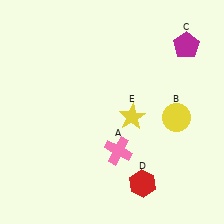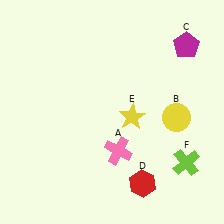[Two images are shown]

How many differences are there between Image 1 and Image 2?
There is 1 difference between the two images.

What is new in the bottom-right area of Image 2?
A lime cross (F) was added in the bottom-right area of Image 2.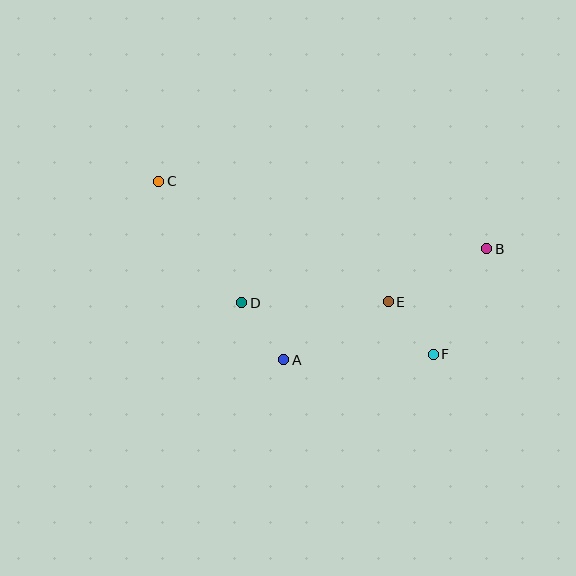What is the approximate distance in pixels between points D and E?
The distance between D and E is approximately 146 pixels.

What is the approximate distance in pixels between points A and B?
The distance between A and B is approximately 232 pixels.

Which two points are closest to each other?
Points E and F are closest to each other.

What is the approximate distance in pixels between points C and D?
The distance between C and D is approximately 147 pixels.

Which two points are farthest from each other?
Points B and C are farthest from each other.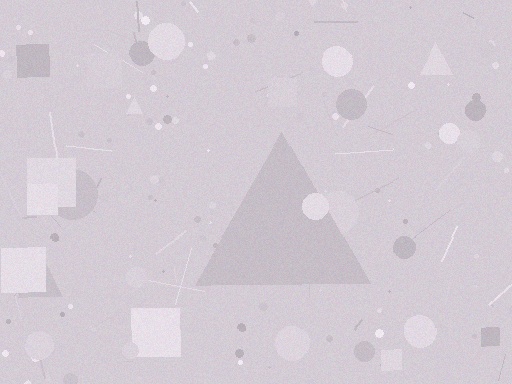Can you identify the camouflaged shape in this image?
The camouflaged shape is a triangle.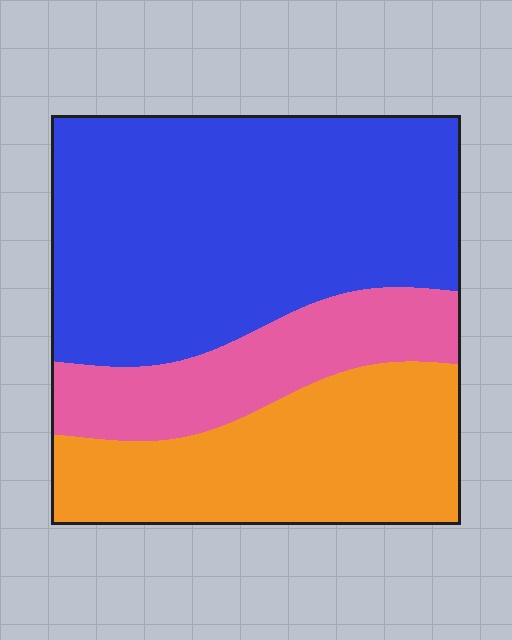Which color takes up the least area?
Pink, at roughly 20%.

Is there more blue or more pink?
Blue.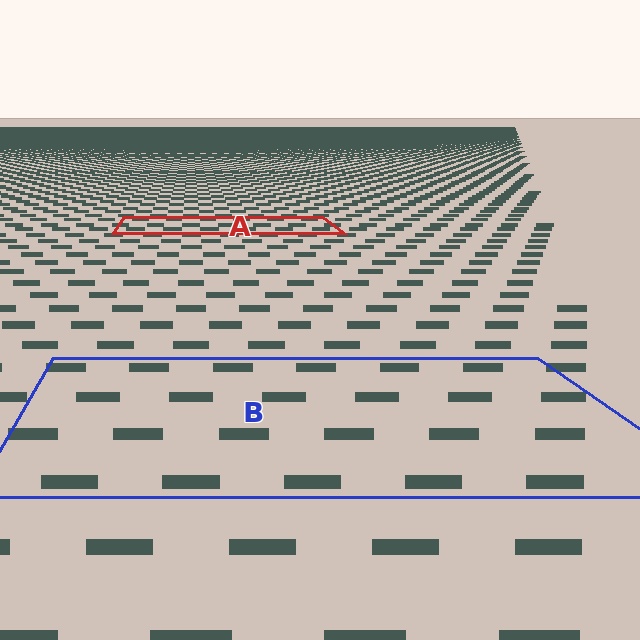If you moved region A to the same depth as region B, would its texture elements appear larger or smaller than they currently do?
They would appear larger. At a closer depth, the same texture elements are projected at a bigger on-screen size.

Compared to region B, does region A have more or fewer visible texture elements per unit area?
Region A has more texture elements per unit area — they are packed more densely because it is farther away.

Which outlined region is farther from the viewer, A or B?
Region A is farther from the viewer — the texture elements inside it appear smaller and more densely packed.